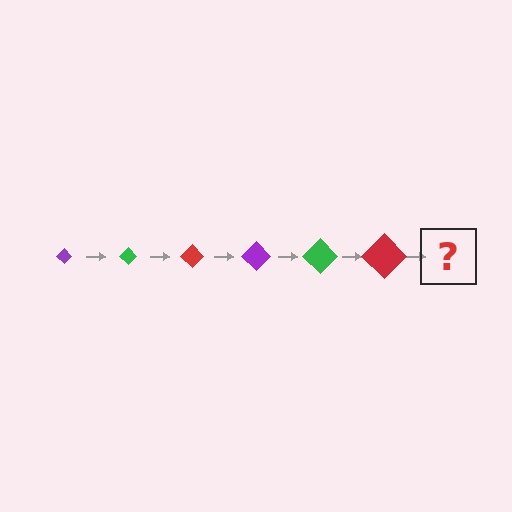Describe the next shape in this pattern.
It should be a purple diamond, larger than the previous one.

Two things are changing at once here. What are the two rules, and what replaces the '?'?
The two rules are that the diamond grows larger each step and the color cycles through purple, green, and red. The '?' should be a purple diamond, larger than the previous one.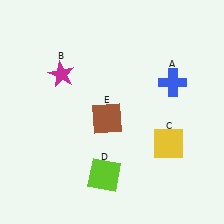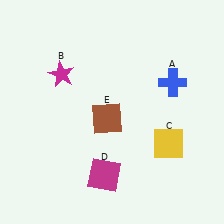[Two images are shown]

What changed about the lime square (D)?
In Image 1, D is lime. In Image 2, it changed to magenta.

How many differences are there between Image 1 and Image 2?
There is 1 difference between the two images.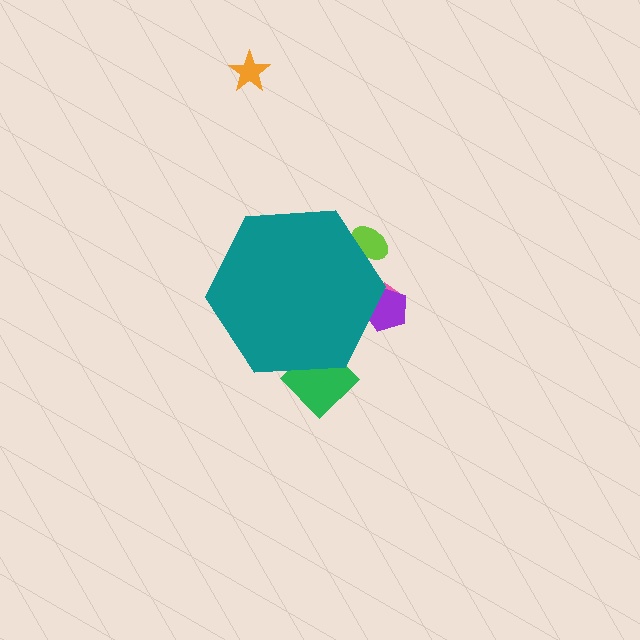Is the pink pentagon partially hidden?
Yes, the pink pentagon is partially hidden behind the teal hexagon.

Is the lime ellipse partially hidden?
Yes, the lime ellipse is partially hidden behind the teal hexagon.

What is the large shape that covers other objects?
A teal hexagon.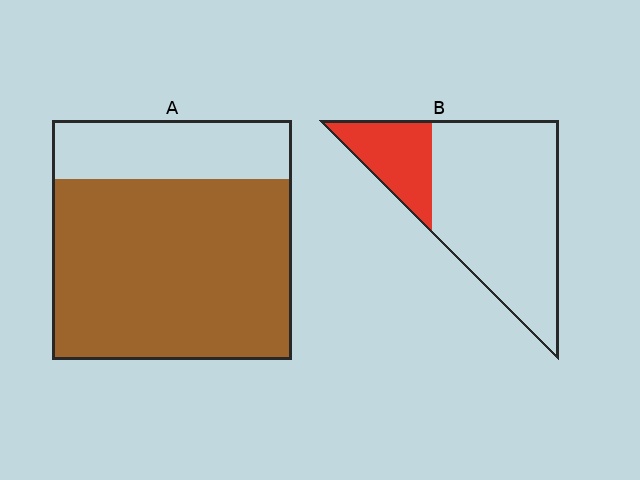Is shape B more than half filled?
No.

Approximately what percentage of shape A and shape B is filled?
A is approximately 75% and B is approximately 20%.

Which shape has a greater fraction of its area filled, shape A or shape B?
Shape A.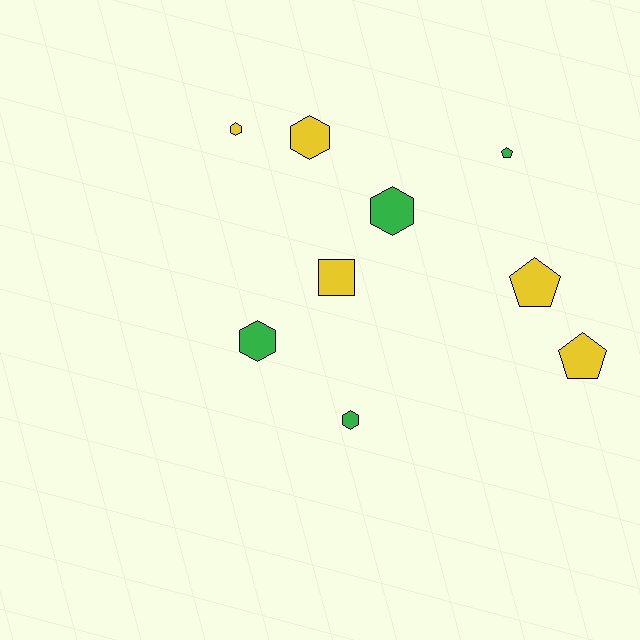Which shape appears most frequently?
Hexagon, with 5 objects.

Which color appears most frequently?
Yellow, with 5 objects.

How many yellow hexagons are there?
There are 2 yellow hexagons.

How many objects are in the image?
There are 9 objects.